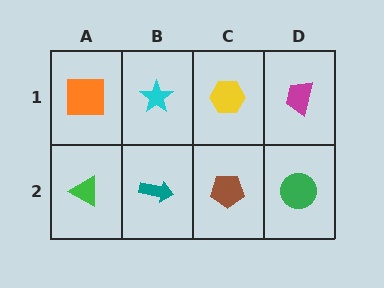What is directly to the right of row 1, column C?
A magenta trapezoid.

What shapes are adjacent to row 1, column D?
A green circle (row 2, column D), a yellow hexagon (row 1, column C).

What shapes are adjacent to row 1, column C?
A brown pentagon (row 2, column C), a cyan star (row 1, column B), a magenta trapezoid (row 1, column D).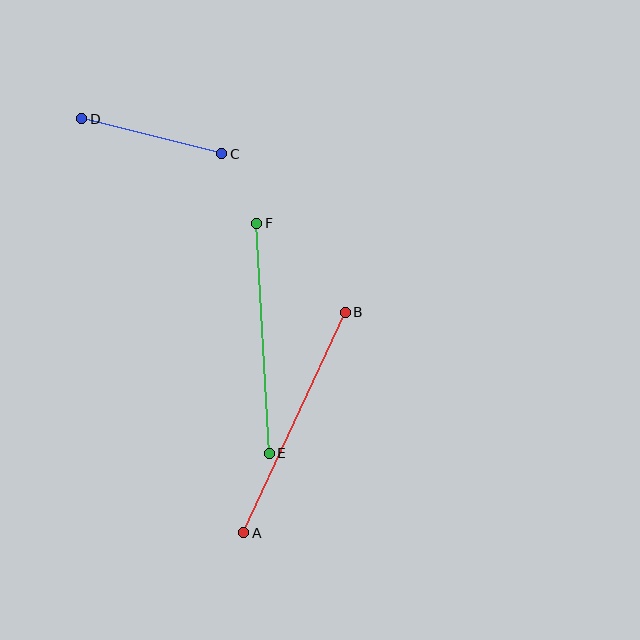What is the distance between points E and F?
The distance is approximately 231 pixels.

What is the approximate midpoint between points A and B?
The midpoint is at approximately (294, 423) pixels.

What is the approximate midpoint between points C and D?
The midpoint is at approximately (152, 136) pixels.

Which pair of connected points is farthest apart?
Points A and B are farthest apart.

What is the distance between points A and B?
The distance is approximately 243 pixels.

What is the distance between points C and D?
The distance is approximately 144 pixels.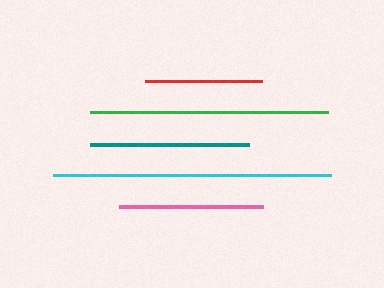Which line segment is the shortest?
The red line is the shortest at approximately 117 pixels.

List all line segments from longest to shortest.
From longest to shortest: cyan, green, teal, pink, red.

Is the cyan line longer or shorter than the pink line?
The cyan line is longer than the pink line.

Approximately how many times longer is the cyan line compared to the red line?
The cyan line is approximately 2.4 times the length of the red line.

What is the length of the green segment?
The green segment is approximately 238 pixels long.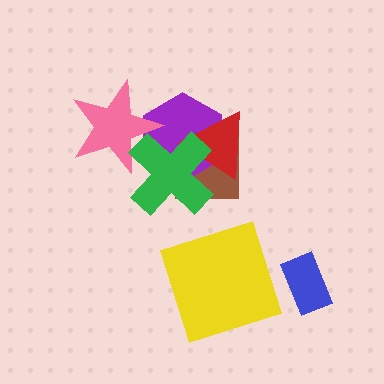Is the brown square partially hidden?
Yes, it is partially covered by another shape.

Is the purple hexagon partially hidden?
Yes, it is partially covered by another shape.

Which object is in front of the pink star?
The green cross is in front of the pink star.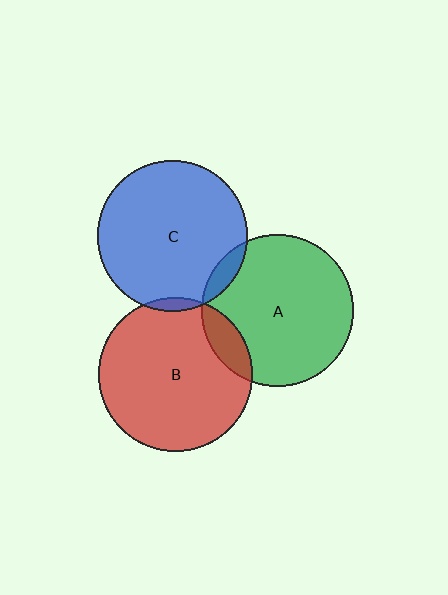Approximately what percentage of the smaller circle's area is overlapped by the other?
Approximately 5%.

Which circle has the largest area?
Circle B (red).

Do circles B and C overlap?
Yes.